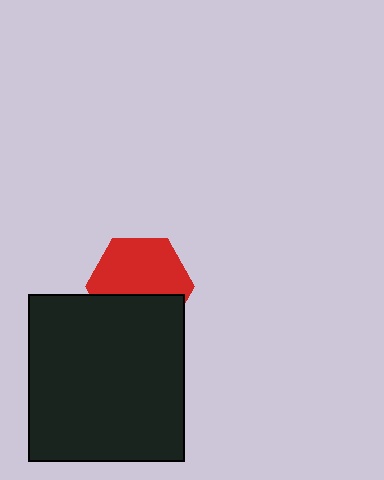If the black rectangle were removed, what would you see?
You would see the complete red hexagon.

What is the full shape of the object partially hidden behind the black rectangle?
The partially hidden object is a red hexagon.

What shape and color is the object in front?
The object in front is a black rectangle.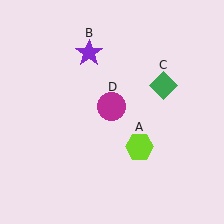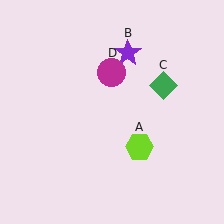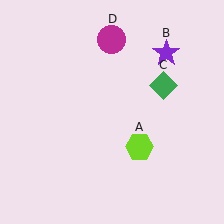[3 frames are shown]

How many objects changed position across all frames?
2 objects changed position: purple star (object B), magenta circle (object D).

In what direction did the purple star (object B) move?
The purple star (object B) moved right.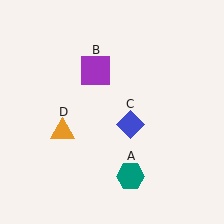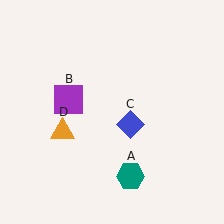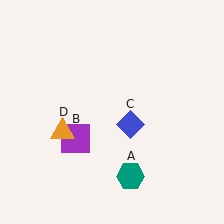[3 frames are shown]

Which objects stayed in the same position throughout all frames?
Teal hexagon (object A) and blue diamond (object C) and orange triangle (object D) remained stationary.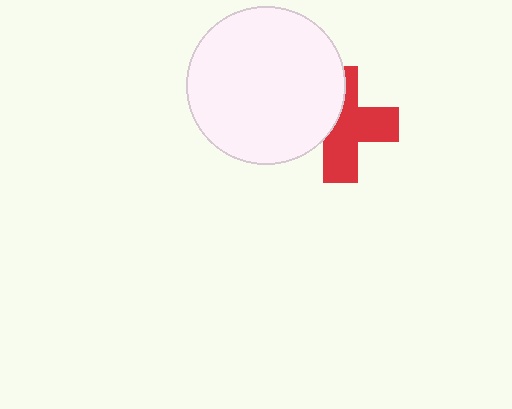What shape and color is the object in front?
The object in front is a white circle.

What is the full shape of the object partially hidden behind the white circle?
The partially hidden object is a red cross.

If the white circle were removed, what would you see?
You would see the complete red cross.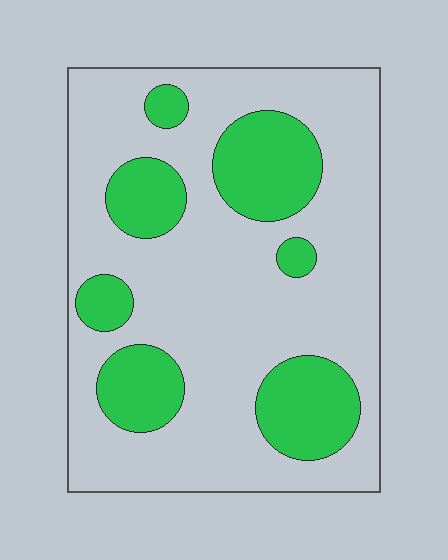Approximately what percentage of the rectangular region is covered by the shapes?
Approximately 25%.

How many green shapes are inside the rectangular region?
7.